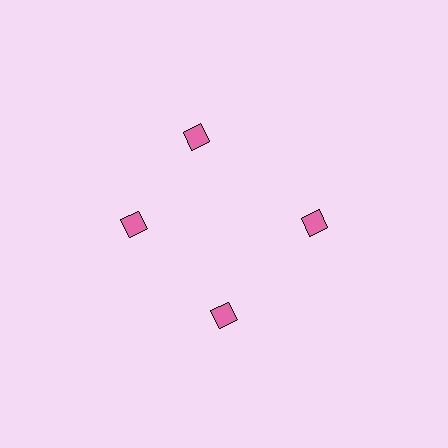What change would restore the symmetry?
The symmetry would be restored by rotating it back into even spacing with its neighbors so that all 4 squares sit at equal angles and equal distance from the center.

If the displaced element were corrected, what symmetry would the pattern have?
It would have 4-fold rotational symmetry — the pattern would map onto itself every 90 degrees.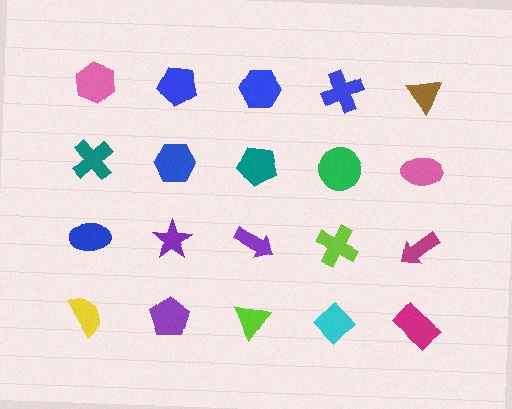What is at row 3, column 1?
A blue ellipse.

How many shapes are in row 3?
5 shapes.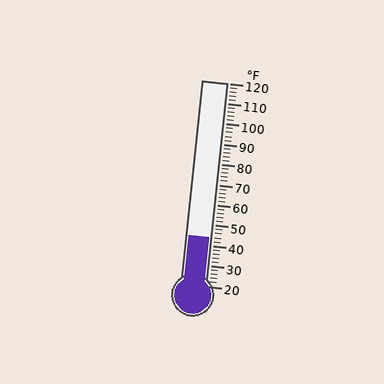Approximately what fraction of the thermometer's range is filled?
The thermometer is filled to approximately 25% of its range.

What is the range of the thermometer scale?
The thermometer scale ranges from 20°F to 120°F.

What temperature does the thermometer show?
The thermometer shows approximately 44°F.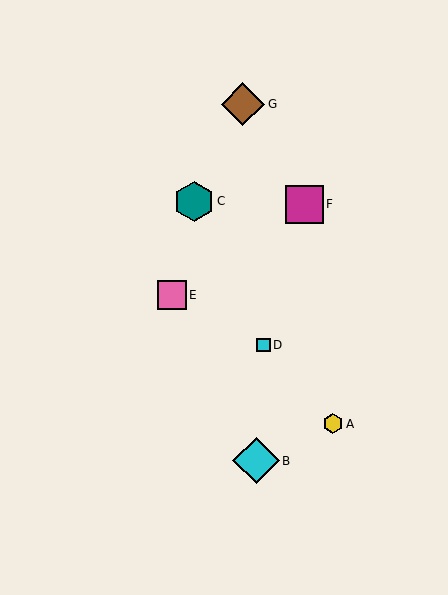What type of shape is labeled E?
Shape E is a pink square.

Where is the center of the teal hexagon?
The center of the teal hexagon is at (194, 201).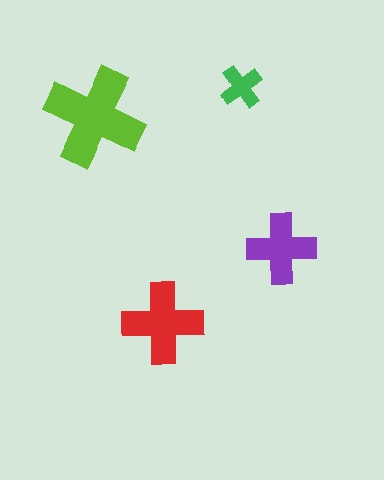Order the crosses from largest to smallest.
the lime one, the red one, the purple one, the green one.